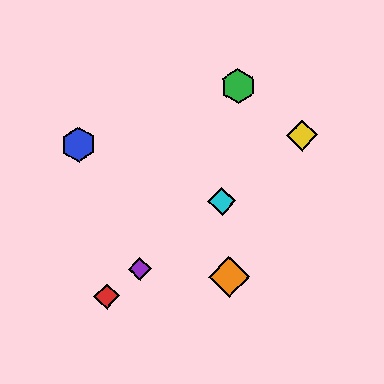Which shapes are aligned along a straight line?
The red diamond, the yellow diamond, the purple diamond, the cyan diamond are aligned along a straight line.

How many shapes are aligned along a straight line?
4 shapes (the red diamond, the yellow diamond, the purple diamond, the cyan diamond) are aligned along a straight line.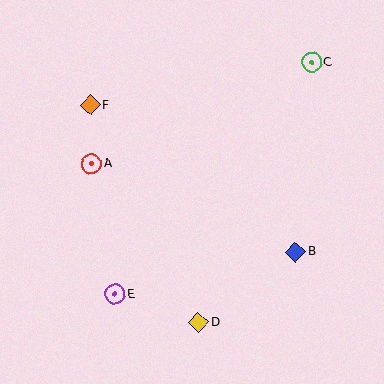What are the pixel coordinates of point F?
Point F is at (90, 105).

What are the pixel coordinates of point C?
Point C is at (312, 62).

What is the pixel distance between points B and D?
The distance between B and D is 120 pixels.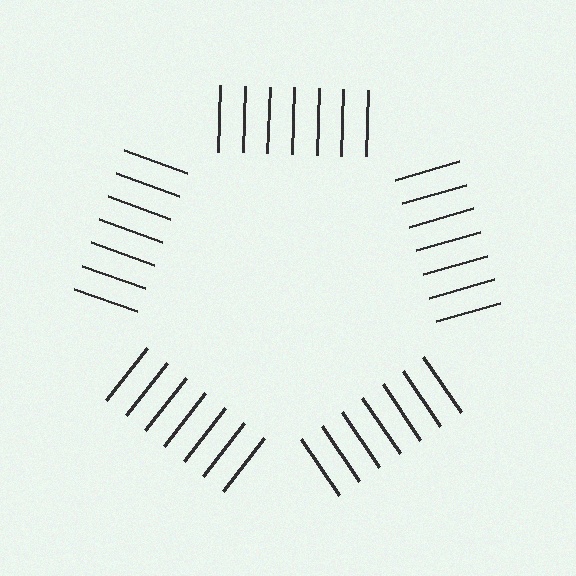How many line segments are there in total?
35 — 7 along each of the 5 edges.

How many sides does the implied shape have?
5 sides — the line-ends trace a pentagon.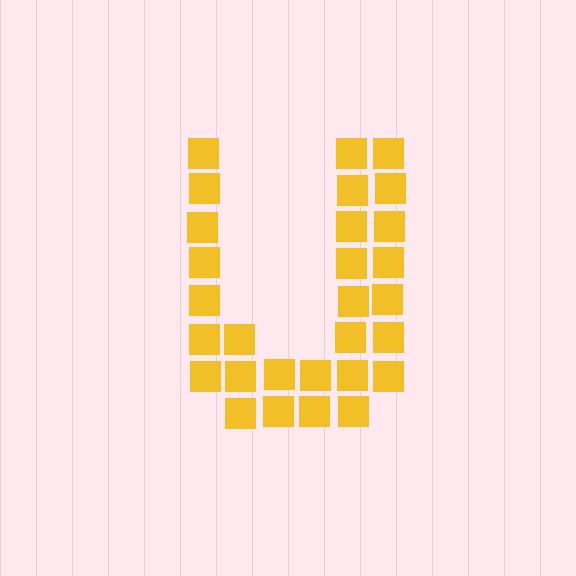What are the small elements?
The small elements are squares.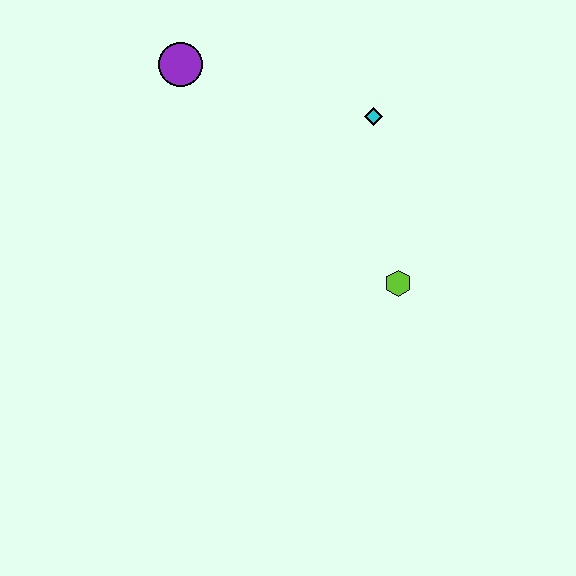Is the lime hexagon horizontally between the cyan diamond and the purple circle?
No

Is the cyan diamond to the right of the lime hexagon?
No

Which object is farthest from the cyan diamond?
The purple circle is farthest from the cyan diamond.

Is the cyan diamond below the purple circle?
Yes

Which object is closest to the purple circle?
The cyan diamond is closest to the purple circle.